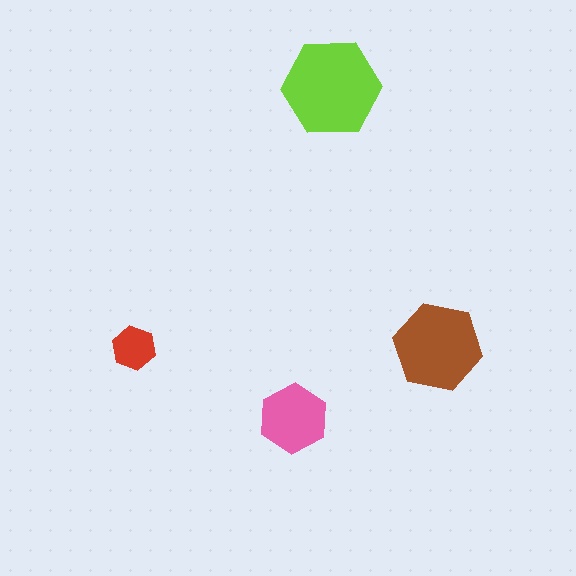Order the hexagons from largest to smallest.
the lime one, the brown one, the pink one, the red one.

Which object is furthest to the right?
The brown hexagon is rightmost.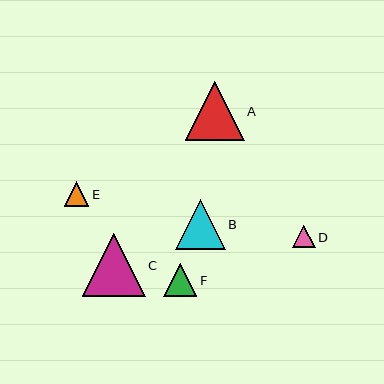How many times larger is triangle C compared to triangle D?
Triangle C is approximately 2.8 times the size of triangle D.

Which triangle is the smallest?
Triangle D is the smallest with a size of approximately 23 pixels.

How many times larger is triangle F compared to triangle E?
Triangle F is approximately 1.4 times the size of triangle E.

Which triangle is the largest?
Triangle C is the largest with a size of approximately 63 pixels.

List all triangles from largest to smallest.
From largest to smallest: C, A, B, F, E, D.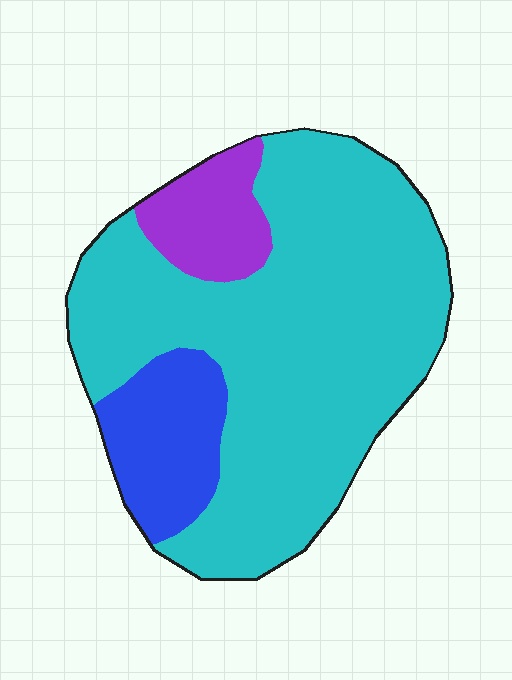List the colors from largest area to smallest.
From largest to smallest: cyan, blue, purple.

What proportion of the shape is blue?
Blue covers roughly 15% of the shape.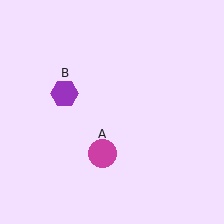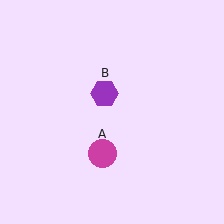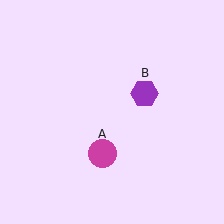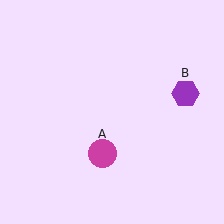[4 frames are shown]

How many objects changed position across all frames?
1 object changed position: purple hexagon (object B).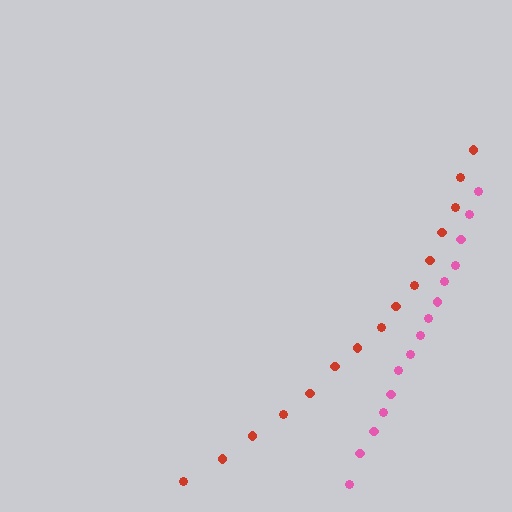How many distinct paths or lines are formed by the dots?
There are 2 distinct paths.